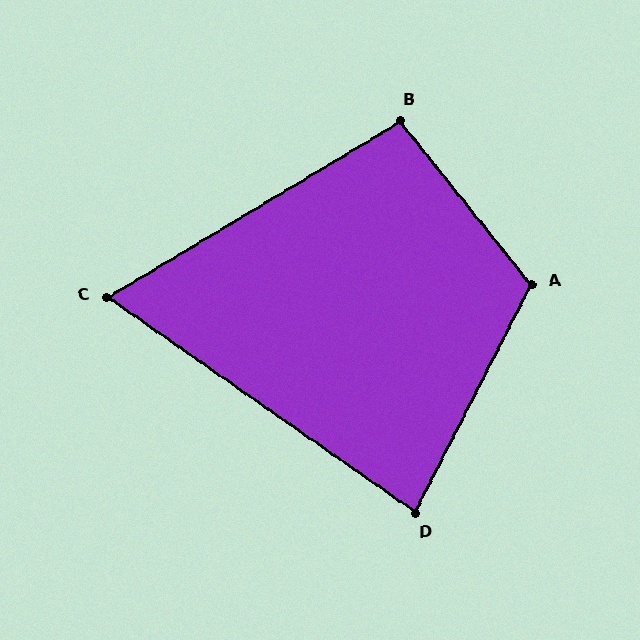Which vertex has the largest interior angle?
A, at approximately 114 degrees.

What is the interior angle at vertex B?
Approximately 98 degrees (obtuse).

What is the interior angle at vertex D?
Approximately 82 degrees (acute).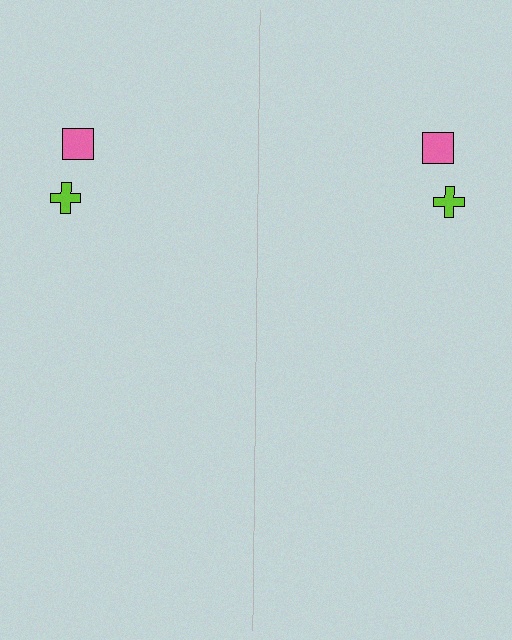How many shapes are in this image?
There are 4 shapes in this image.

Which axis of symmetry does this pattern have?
The pattern has a vertical axis of symmetry running through the center of the image.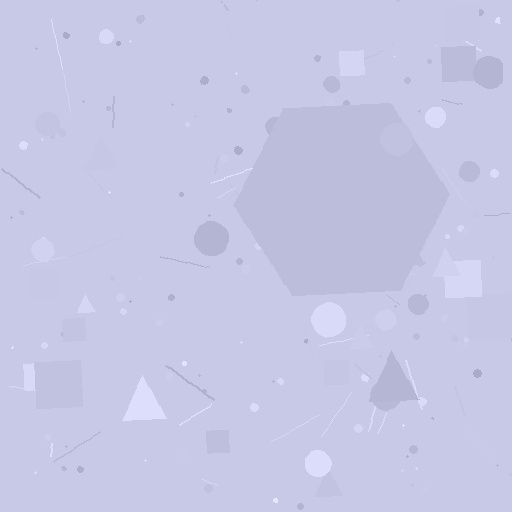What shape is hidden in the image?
A hexagon is hidden in the image.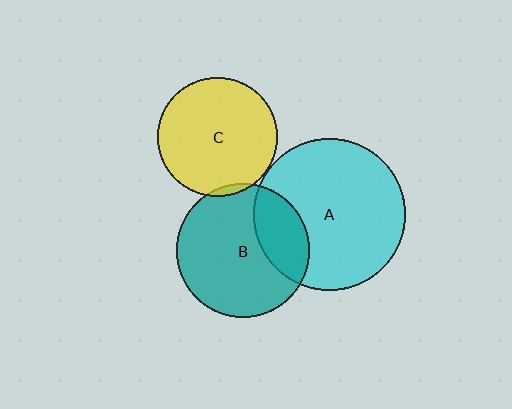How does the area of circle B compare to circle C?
Approximately 1.3 times.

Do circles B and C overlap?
Yes.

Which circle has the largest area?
Circle A (cyan).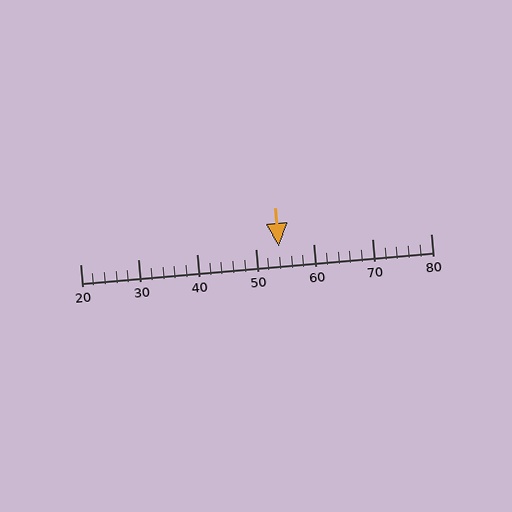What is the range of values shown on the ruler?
The ruler shows values from 20 to 80.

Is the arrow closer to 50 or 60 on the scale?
The arrow is closer to 50.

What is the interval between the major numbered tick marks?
The major tick marks are spaced 10 units apart.